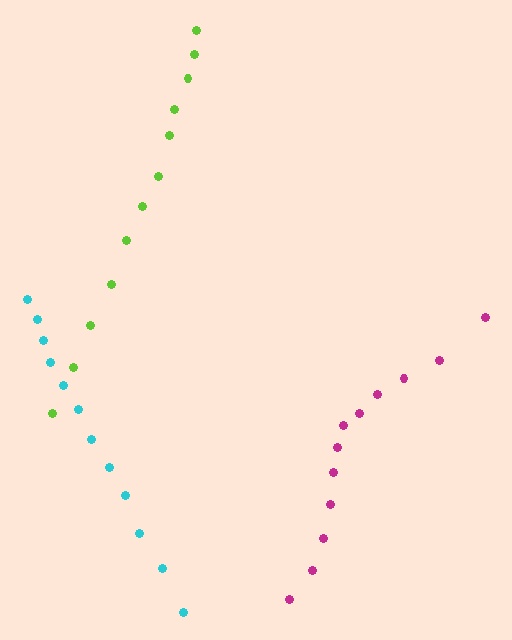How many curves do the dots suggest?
There are 3 distinct paths.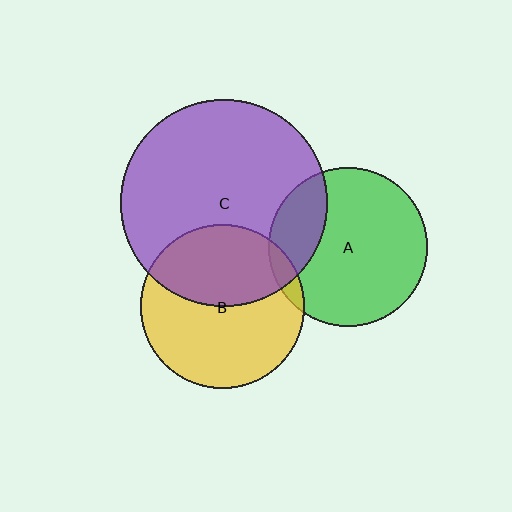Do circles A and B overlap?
Yes.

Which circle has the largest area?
Circle C (purple).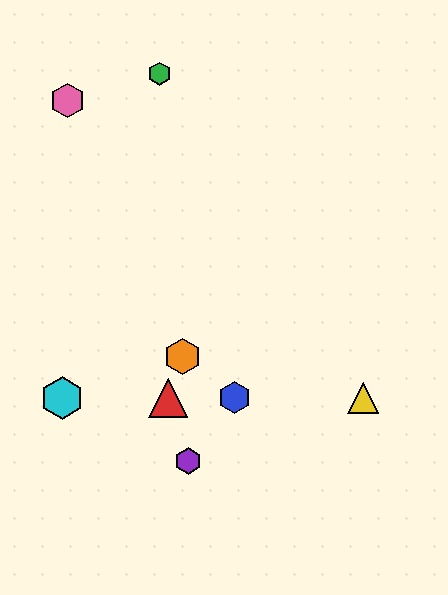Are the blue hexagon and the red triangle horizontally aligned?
Yes, both are at y≈398.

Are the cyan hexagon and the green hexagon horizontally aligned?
No, the cyan hexagon is at y≈398 and the green hexagon is at y≈74.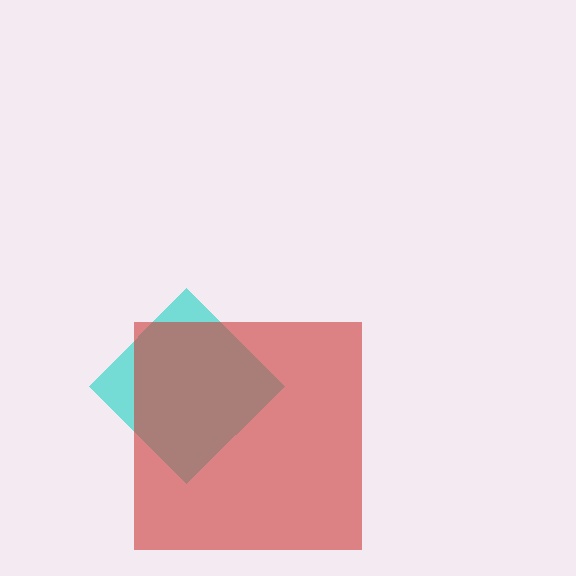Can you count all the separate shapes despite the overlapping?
Yes, there are 2 separate shapes.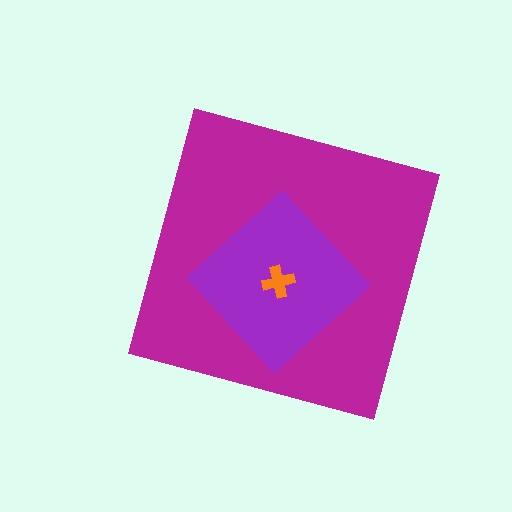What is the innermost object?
The orange cross.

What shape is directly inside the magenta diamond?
The purple diamond.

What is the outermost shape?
The magenta diamond.